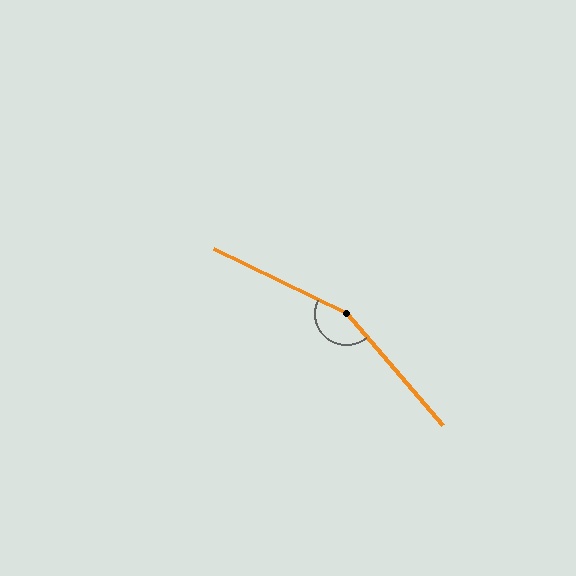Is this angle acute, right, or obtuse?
It is obtuse.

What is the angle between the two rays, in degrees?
Approximately 157 degrees.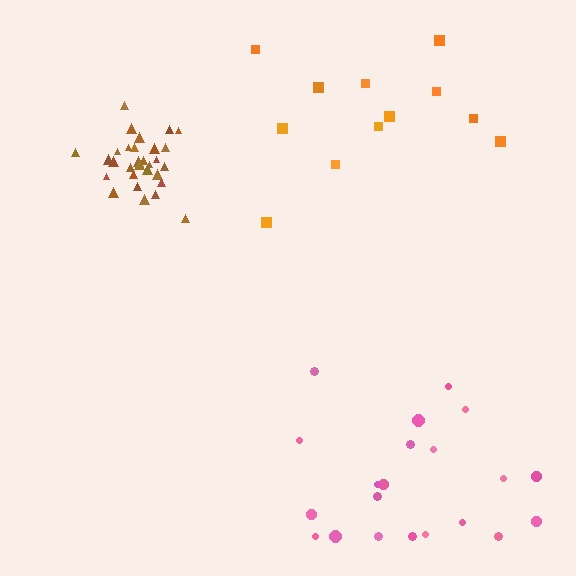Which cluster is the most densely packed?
Brown.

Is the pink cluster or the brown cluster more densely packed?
Brown.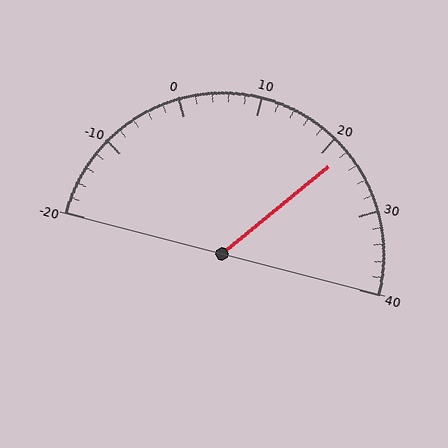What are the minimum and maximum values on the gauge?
The gauge ranges from -20 to 40.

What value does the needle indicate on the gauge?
The needle indicates approximately 22.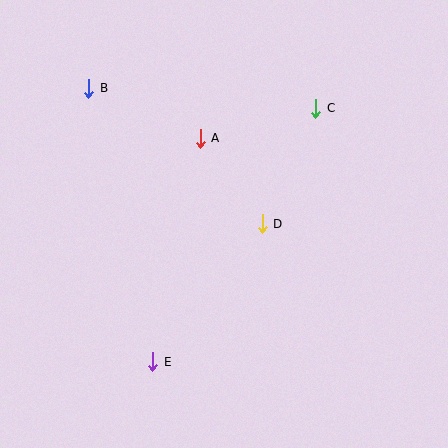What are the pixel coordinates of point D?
Point D is at (262, 224).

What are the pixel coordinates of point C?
Point C is at (316, 108).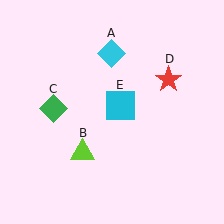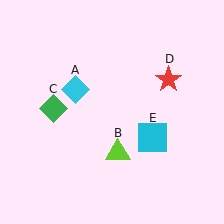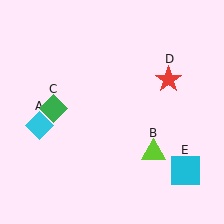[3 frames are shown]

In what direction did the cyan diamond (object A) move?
The cyan diamond (object A) moved down and to the left.